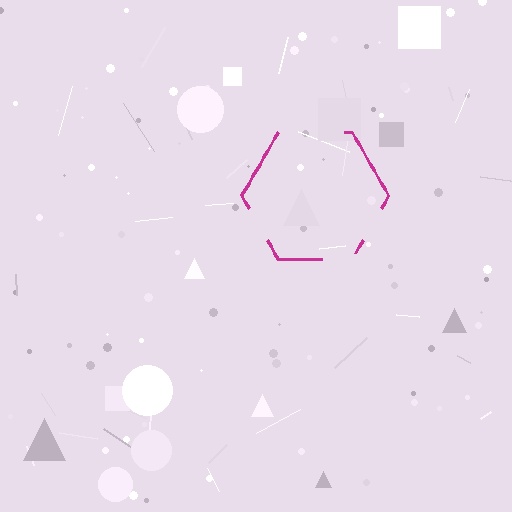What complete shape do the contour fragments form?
The contour fragments form a hexagon.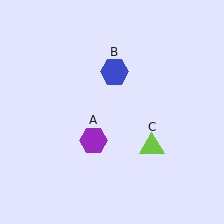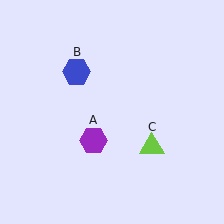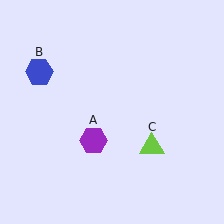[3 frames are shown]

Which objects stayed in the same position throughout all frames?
Purple hexagon (object A) and lime triangle (object C) remained stationary.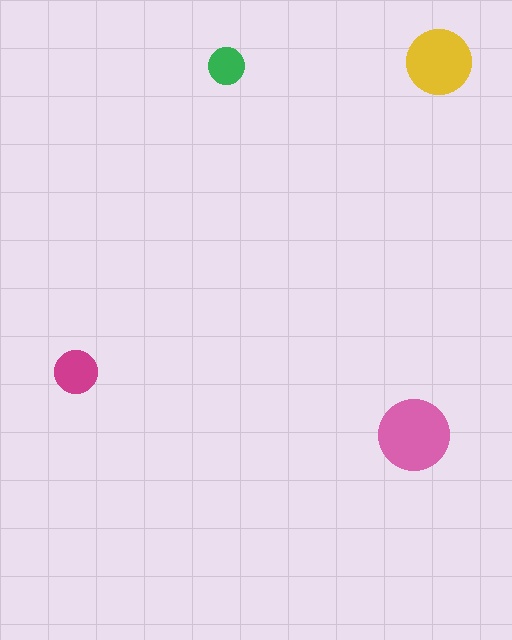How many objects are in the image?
There are 4 objects in the image.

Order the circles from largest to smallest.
the pink one, the yellow one, the magenta one, the green one.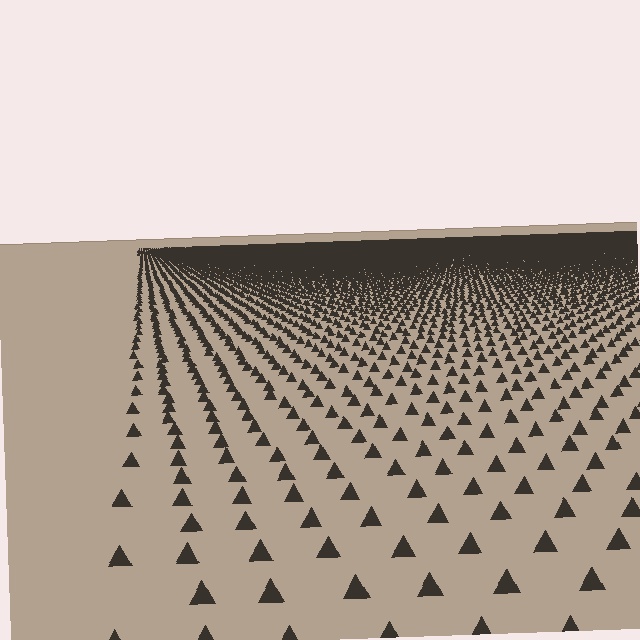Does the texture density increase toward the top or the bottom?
Density increases toward the top.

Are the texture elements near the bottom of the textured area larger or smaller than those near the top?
Larger. Near the bottom, elements are closer to the viewer and appear at a bigger on-screen size.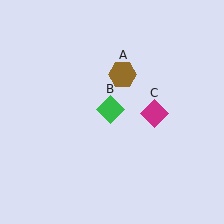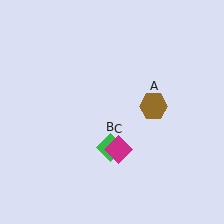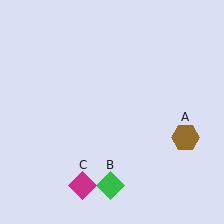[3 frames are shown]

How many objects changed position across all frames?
3 objects changed position: brown hexagon (object A), green diamond (object B), magenta diamond (object C).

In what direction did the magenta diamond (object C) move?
The magenta diamond (object C) moved down and to the left.